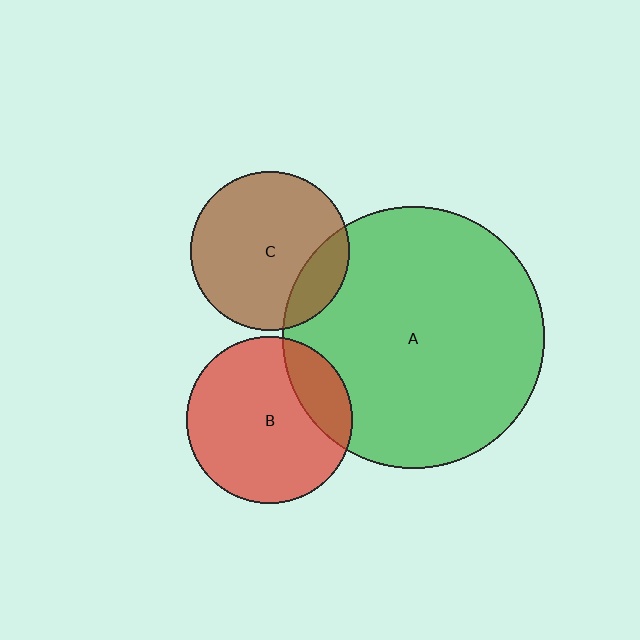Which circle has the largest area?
Circle A (green).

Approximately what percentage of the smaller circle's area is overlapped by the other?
Approximately 20%.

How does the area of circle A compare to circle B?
Approximately 2.5 times.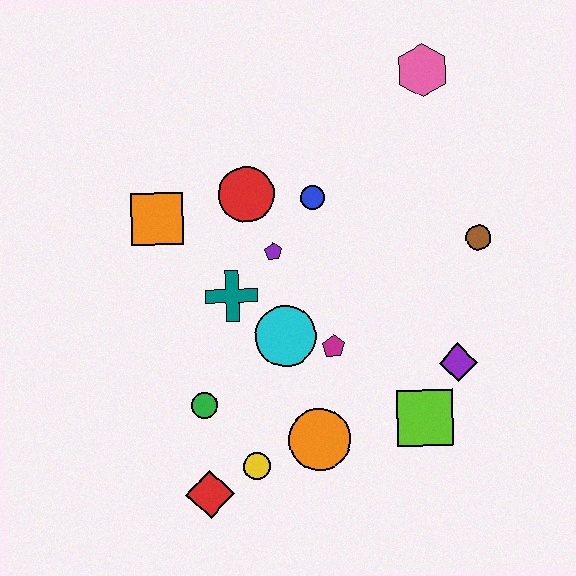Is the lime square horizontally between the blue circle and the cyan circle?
No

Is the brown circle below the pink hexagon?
Yes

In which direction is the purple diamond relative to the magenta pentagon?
The purple diamond is to the right of the magenta pentagon.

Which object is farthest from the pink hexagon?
The red diamond is farthest from the pink hexagon.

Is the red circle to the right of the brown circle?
No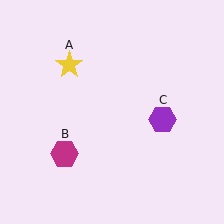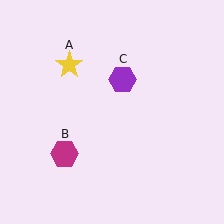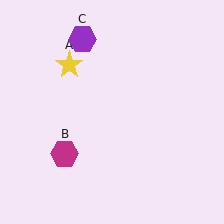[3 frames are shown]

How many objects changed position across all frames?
1 object changed position: purple hexagon (object C).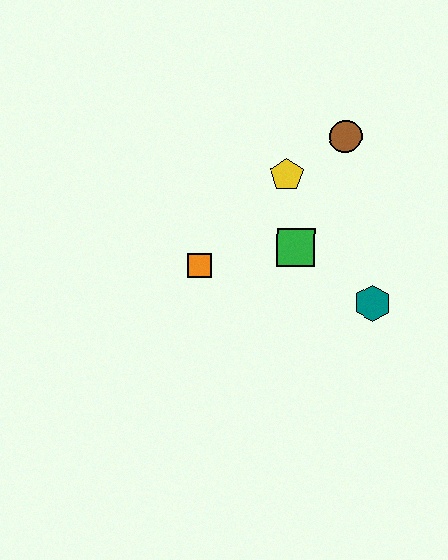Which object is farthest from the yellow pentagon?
The teal hexagon is farthest from the yellow pentagon.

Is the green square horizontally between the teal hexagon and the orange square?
Yes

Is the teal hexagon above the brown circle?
No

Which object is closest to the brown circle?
The yellow pentagon is closest to the brown circle.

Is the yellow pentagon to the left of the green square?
Yes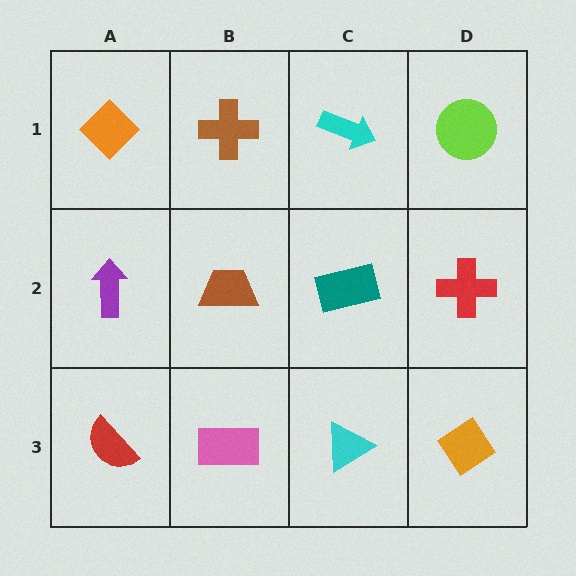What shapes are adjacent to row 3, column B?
A brown trapezoid (row 2, column B), a red semicircle (row 3, column A), a cyan triangle (row 3, column C).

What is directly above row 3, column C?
A teal rectangle.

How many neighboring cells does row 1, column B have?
3.